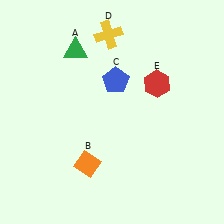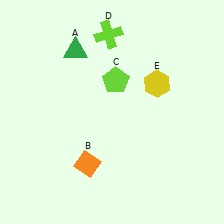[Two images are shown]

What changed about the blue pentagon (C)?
In Image 1, C is blue. In Image 2, it changed to lime.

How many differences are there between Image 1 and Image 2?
There are 3 differences between the two images.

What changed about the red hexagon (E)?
In Image 1, E is red. In Image 2, it changed to yellow.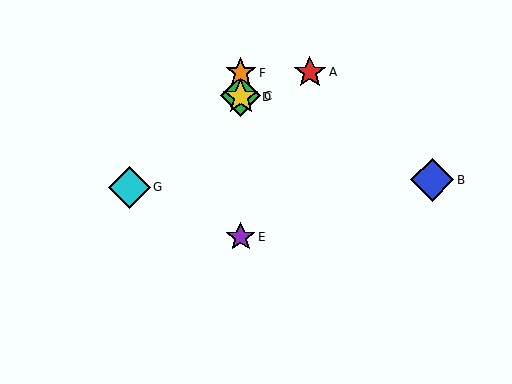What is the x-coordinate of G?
Object G is at x≈129.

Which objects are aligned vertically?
Objects C, D, E, F are aligned vertically.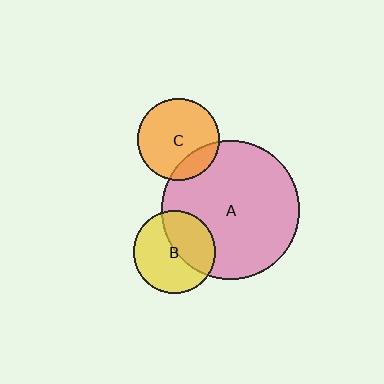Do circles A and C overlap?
Yes.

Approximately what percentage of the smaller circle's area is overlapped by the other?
Approximately 20%.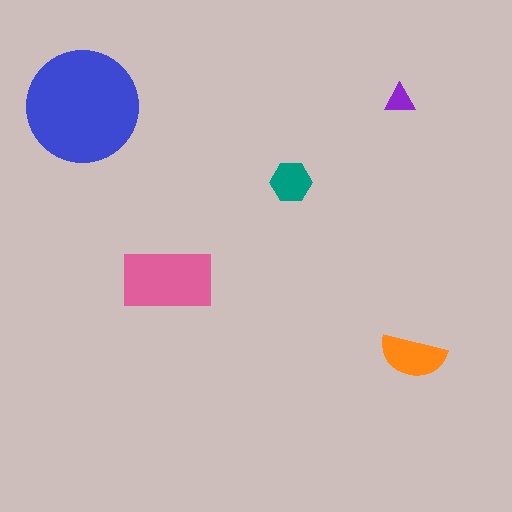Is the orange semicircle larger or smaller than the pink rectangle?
Smaller.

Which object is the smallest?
The purple triangle.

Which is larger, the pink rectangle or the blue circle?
The blue circle.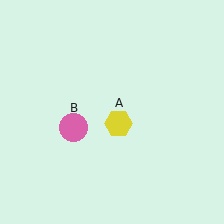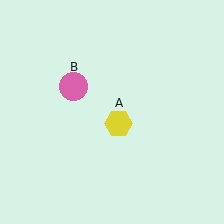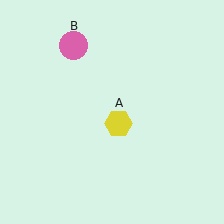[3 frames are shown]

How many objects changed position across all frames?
1 object changed position: pink circle (object B).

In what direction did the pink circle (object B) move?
The pink circle (object B) moved up.